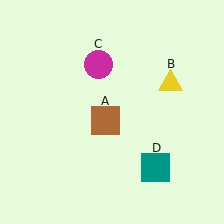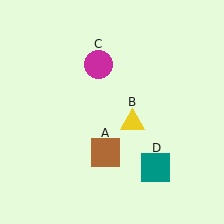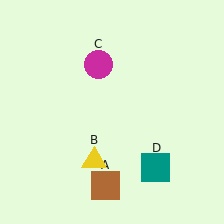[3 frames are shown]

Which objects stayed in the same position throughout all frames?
Magenta circle (object C) and teal square (object D) remained stationary.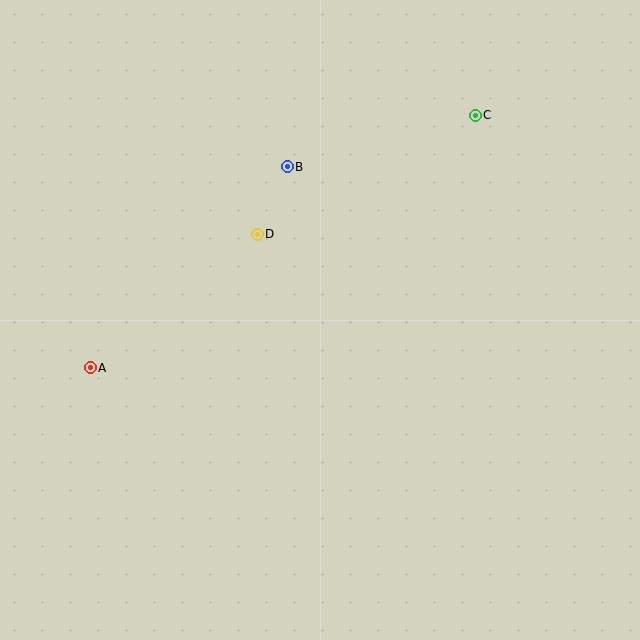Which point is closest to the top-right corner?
Point C is closest to the top-right corner.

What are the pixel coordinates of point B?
Point B is at (287, 167).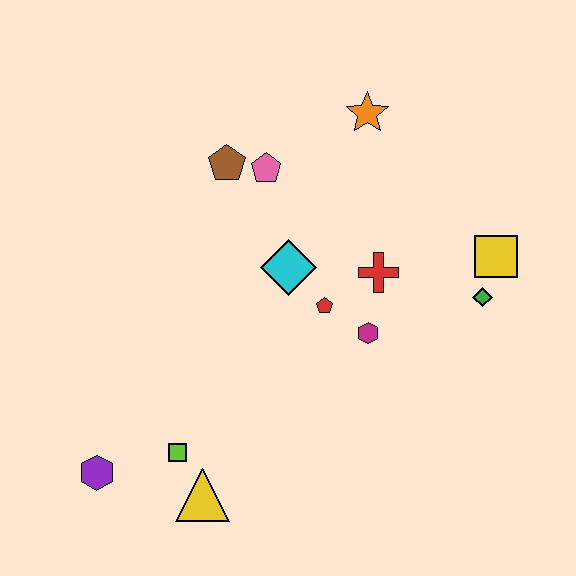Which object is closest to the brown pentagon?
The pink pentagon is closest to the brown pentagon.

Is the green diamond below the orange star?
Yes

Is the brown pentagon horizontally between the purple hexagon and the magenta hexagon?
Yes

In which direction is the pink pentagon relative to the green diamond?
The pink pentagon is to the left of the green diamond.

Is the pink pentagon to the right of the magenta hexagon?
No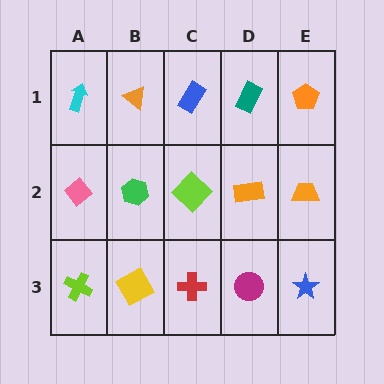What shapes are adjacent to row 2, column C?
A blue rectangle (row 1, column C), a red cross (row 3, column C), a green hexagon (row 2, column B), an orange rectangle (row 2, column D).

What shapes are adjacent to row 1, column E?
An orange trapezoid (row 2, column E), a teal rectangle (row 1, column D).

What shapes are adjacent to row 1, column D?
An orange rectangle (row 2, column D), a blue rectangle (row 1, column C), an orange pentagon (row 1, column E).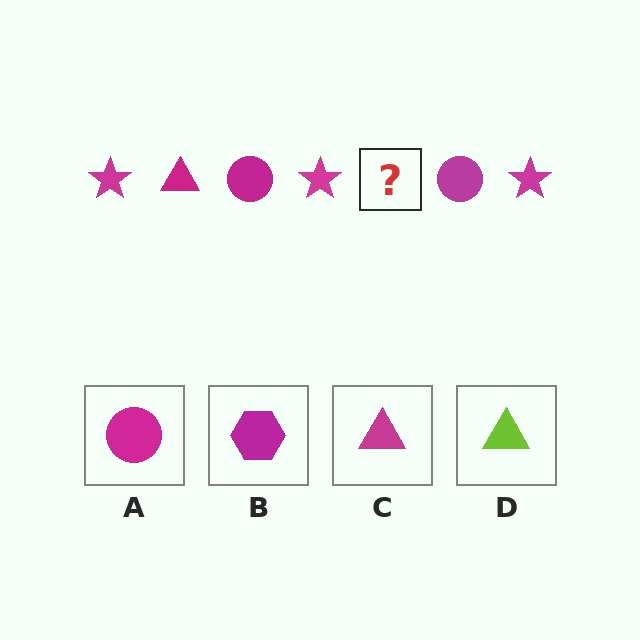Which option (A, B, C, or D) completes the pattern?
C.